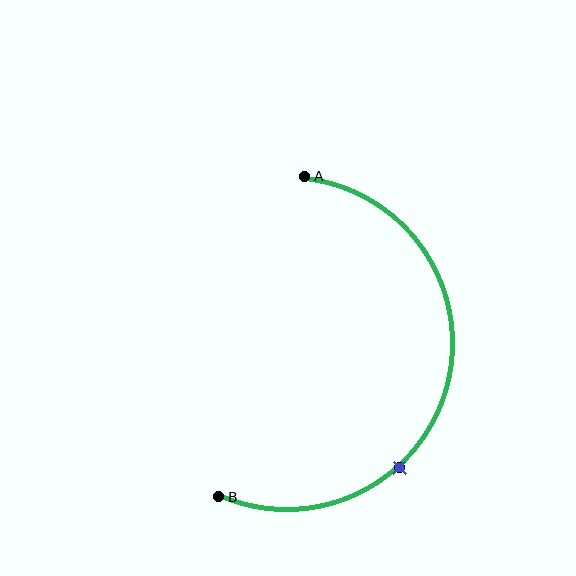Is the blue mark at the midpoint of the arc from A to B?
No. The blue mark lies on the arc but is closer to endpoint B. The arc midpoint would be at the point on the curve equidistant along the arc from both A and B.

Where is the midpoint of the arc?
The arc midpoint is the point on the curve farthest from the straight line joining A and B. It sits to the right of that line.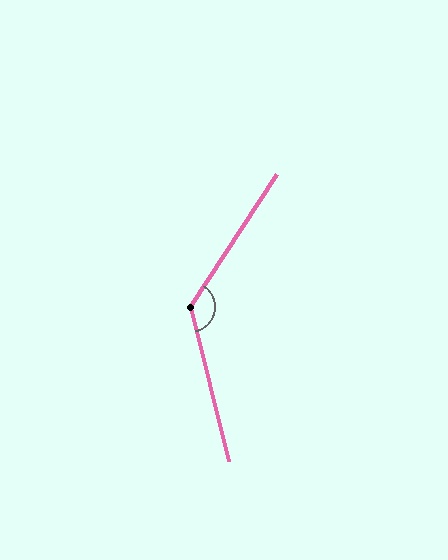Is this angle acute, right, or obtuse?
It is obtuse.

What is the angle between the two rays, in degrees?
Approximately 133 degrees.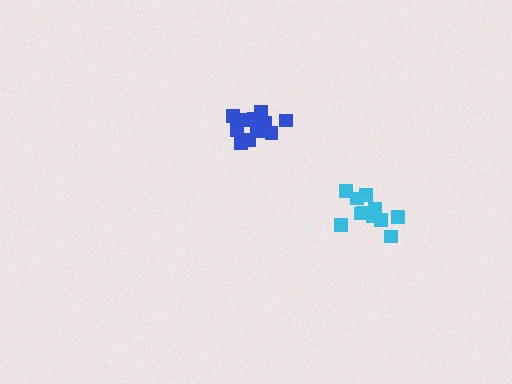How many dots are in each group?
Group 1: 11 dots, Group 2: 12 dots (23 total).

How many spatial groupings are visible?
There are 2 spatial groupings.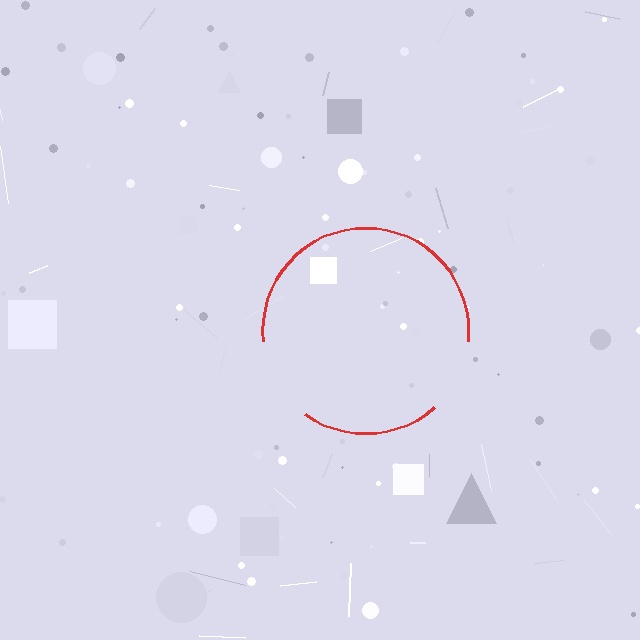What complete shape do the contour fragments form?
The contour fragments form a circle.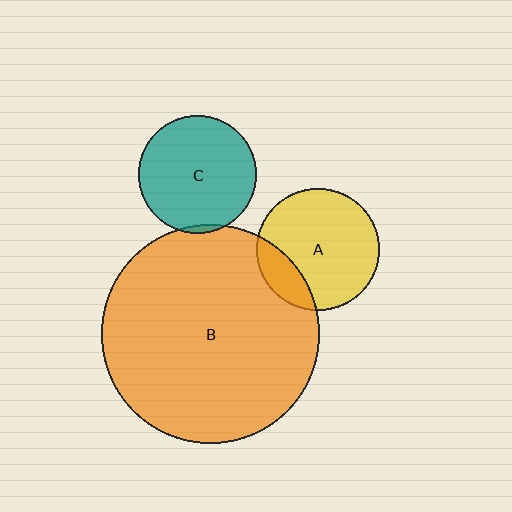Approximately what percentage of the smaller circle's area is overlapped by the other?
Approximately 20%.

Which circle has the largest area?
Circle B (orange).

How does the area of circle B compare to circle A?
Approximately 3.2 times.